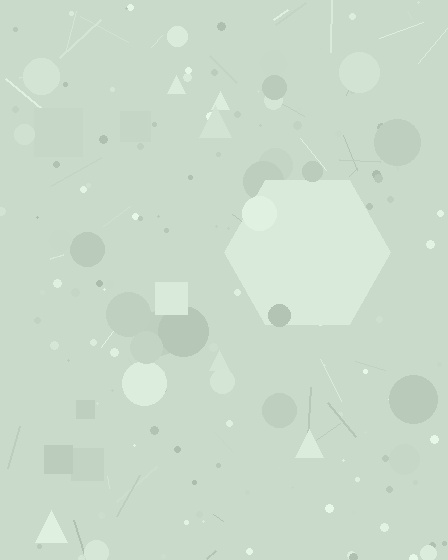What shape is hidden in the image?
A hexagon is hidden in the image.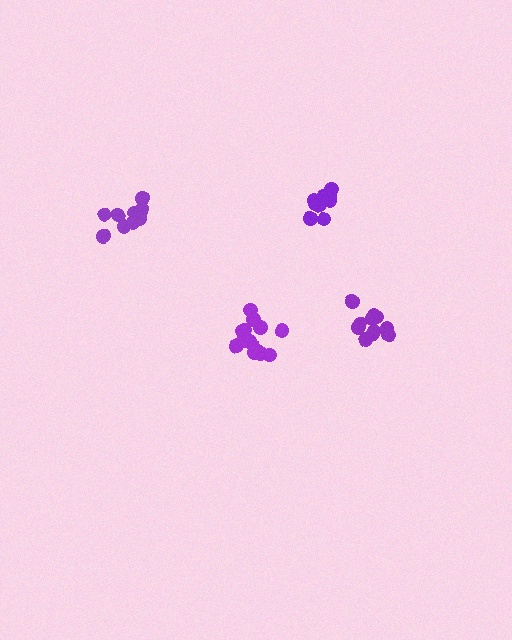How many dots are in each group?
Group 1: 15 dots, Group 2: 9 dots, Group 3: 10 dots, Group 4: 11 dots (45 total).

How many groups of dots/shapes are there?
There are 4 groups.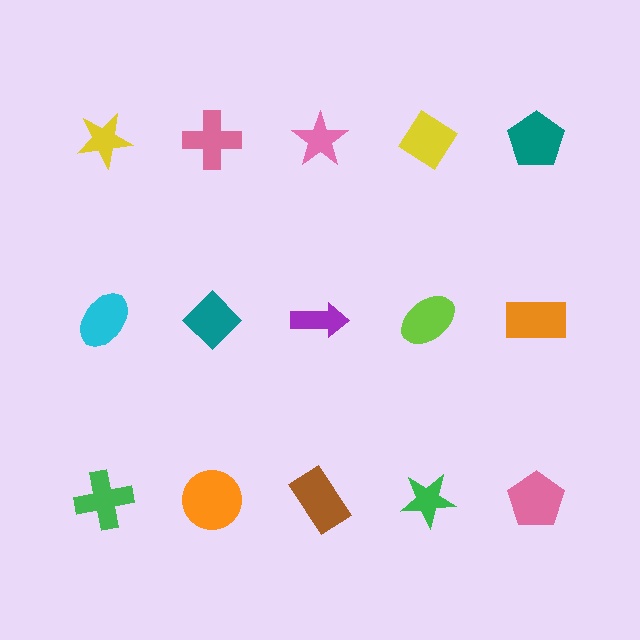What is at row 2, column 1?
A cyan ellipse.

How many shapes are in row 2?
5 shapes.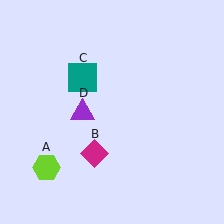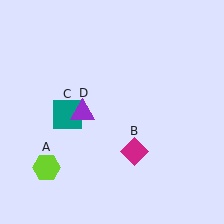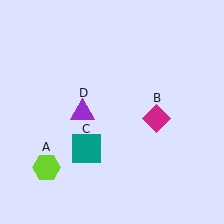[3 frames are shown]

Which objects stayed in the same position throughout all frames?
Lime hexagon (object A) and purple triangle (object D) remained stationary.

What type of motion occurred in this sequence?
The magenta diamond (object B), teal square (object C) rotated counterclockwise around the center of the scene.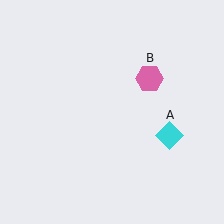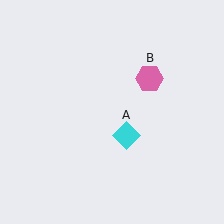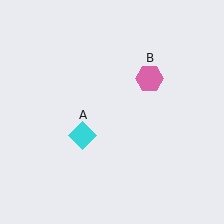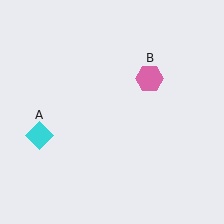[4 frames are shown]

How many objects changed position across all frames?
1 object changed position: cyan diamond (object A).